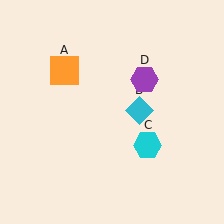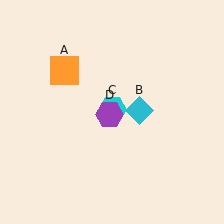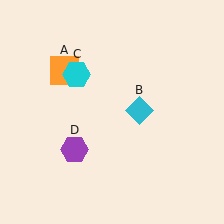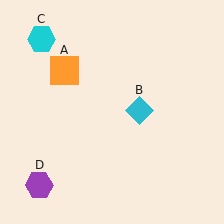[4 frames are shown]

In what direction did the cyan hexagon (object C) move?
The cyan hexagon (object C) moved up and to the left.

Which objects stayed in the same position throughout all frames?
Orange square (object A) and cyan diamond (object B) remained stationary.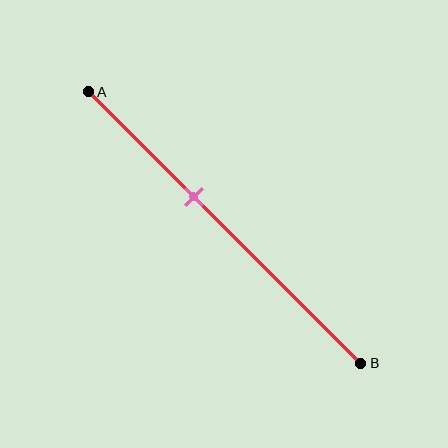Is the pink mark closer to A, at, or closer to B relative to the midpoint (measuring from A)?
The pink mark is closer to point A than the midpoint of segment AB.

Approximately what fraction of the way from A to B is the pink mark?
The pink mark is approximately 40% of the way from A to B.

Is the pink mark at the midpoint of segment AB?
No, the mark is at about 40% from A, not at the 50% midpoint.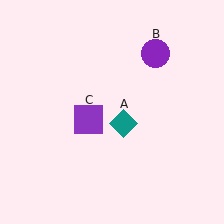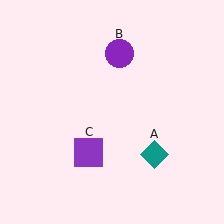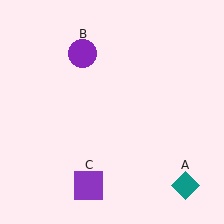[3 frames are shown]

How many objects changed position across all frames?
3 objects changed position: teal diamond (object A), purple circle (object B), purple square (object C).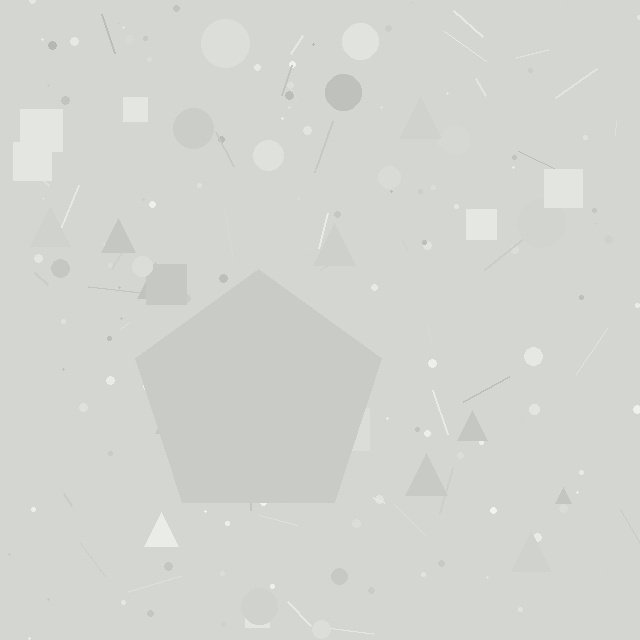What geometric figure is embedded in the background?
A pentagon is embedded in the background.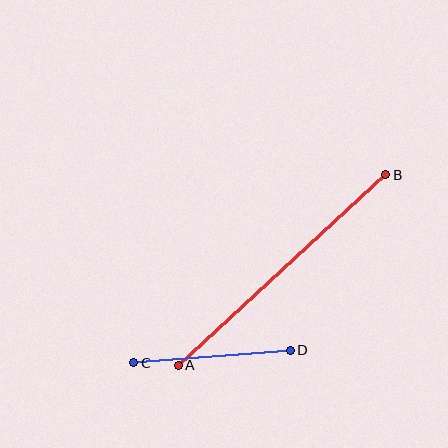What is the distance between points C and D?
The distance is approximately 157 pixels.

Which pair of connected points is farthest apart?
Points A and B are farthest apart.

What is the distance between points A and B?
The distance is approximately 282 pixels.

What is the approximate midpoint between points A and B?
The midpoint is at approximately (282, 270) pixels.